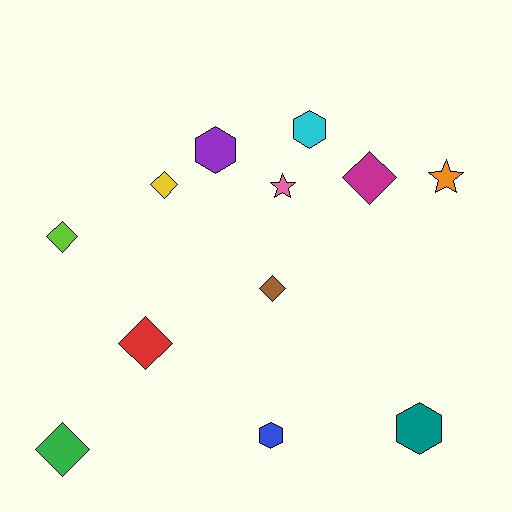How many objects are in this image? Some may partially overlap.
There are 12 objects.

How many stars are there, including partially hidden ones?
There are 2 stars.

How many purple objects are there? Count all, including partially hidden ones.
There is 1 purple object.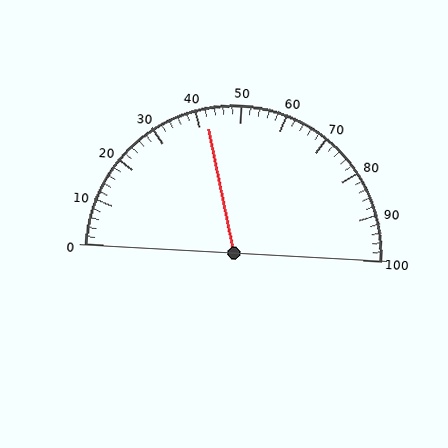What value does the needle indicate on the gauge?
The needle indicates approximately 42.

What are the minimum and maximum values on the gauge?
The gauge ranges from 0 to 100.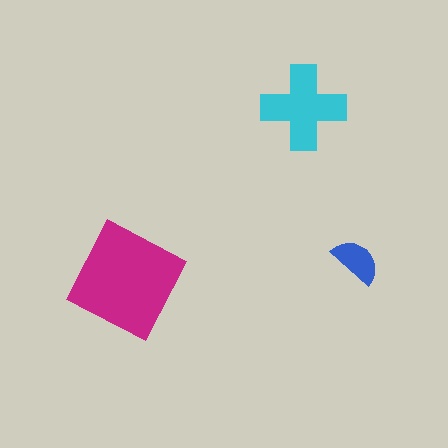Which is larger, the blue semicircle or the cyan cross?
The cyan cross.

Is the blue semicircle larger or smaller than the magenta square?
Smaller.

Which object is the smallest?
The blue semicircle.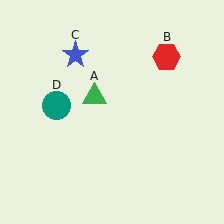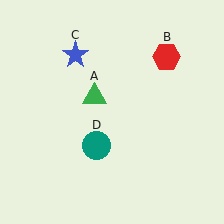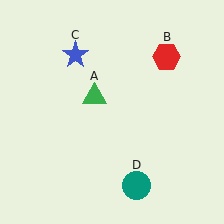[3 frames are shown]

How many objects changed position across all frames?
1 object changed position: teal circle (object D).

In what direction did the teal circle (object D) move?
The teal circle (object D) moved down and to the right.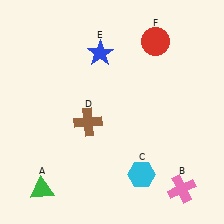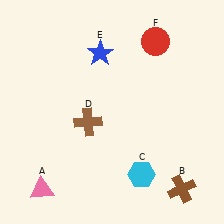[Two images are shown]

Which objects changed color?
A changed from green to pink. B changed from pink to brown.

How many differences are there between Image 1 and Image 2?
There are 2 differences between the two images.